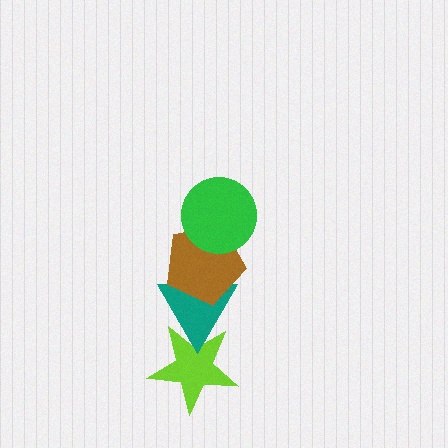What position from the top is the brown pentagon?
The brown pentagon is 2nd from the top.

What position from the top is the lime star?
The lime star is 4th from the top.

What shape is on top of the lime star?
The teal triangle is on top of the lime star.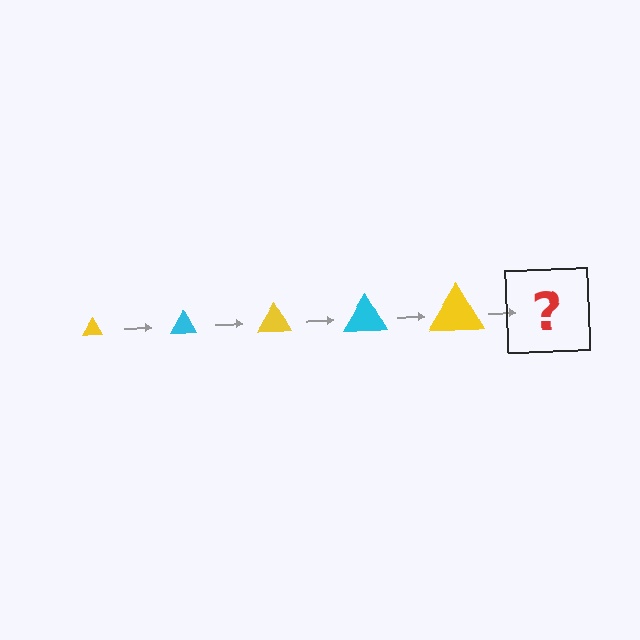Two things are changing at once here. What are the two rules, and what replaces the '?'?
The two rules are that the triangle grows larger each step and the color cycles through yellow and cyan. The '?' should be a cyan triangle, larger than the previous one.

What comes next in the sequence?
The next element should be a cyan triangle, larger than the previous one.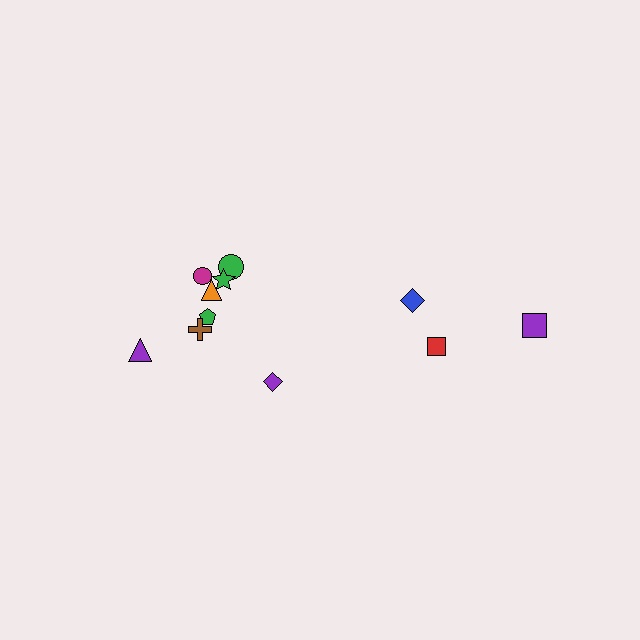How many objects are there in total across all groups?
There are 11 objects.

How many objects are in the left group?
There are 8 objects.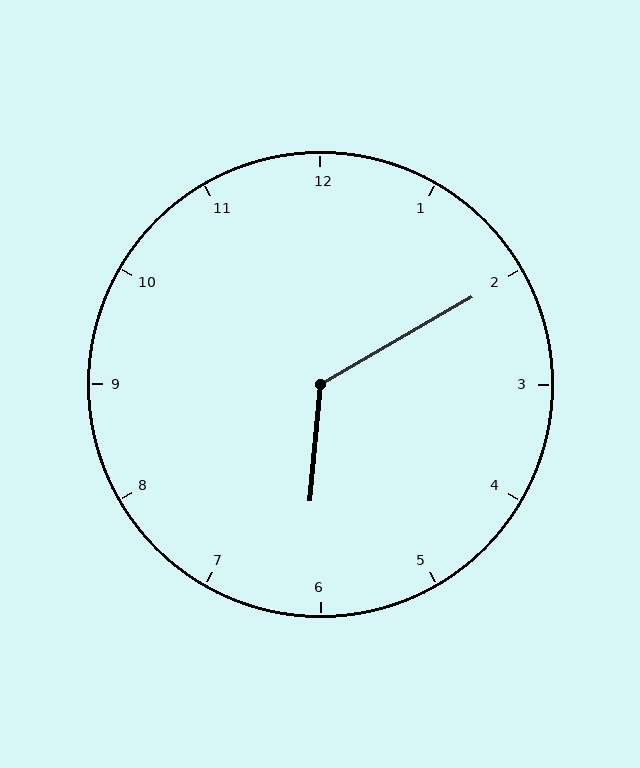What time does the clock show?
6:10.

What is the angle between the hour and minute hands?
Approximately 125 degrees.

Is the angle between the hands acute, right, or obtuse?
It is obtuse.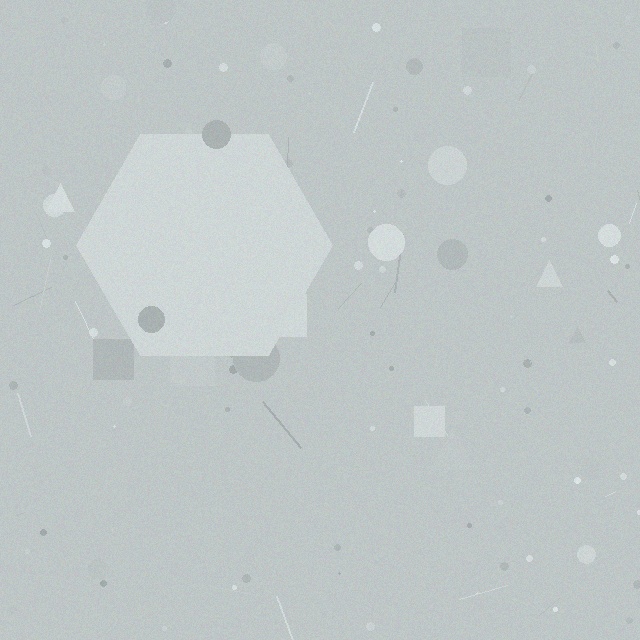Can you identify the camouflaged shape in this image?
The camouflaged shape is a hexagon.